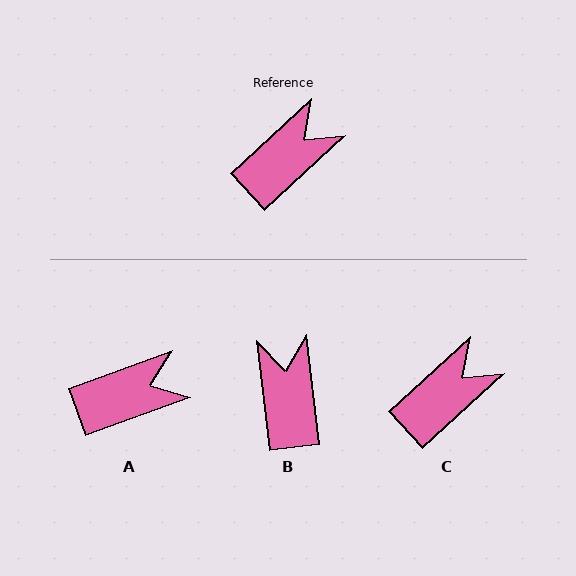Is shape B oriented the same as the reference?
No, it is off by about 54 degrees.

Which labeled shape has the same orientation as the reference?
C.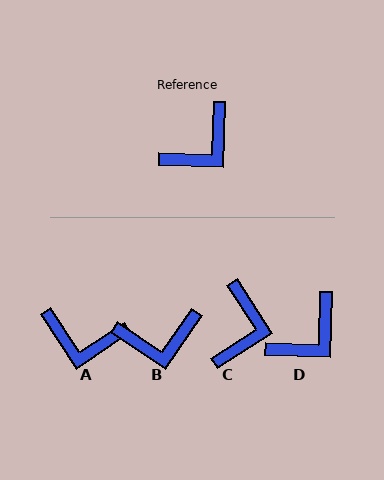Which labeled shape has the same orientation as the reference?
D.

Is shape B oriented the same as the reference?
No, it is off by about 33 degrees.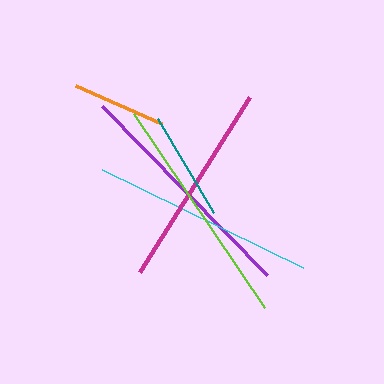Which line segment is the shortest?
The orange line is the shortest at approximately 94 pixels.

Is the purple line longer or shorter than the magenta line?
The purple line is longer than the magenta line.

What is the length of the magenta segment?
The magenta segment is approximately 206 pixels long.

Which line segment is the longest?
The purple line is the longest at approximately 235 pixels.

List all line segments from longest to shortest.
From longest to shortest: purple, lime, cyan, magenta, teal, orange.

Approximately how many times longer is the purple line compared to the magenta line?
The purple line is approximately 1.1 times the length of the magenta line.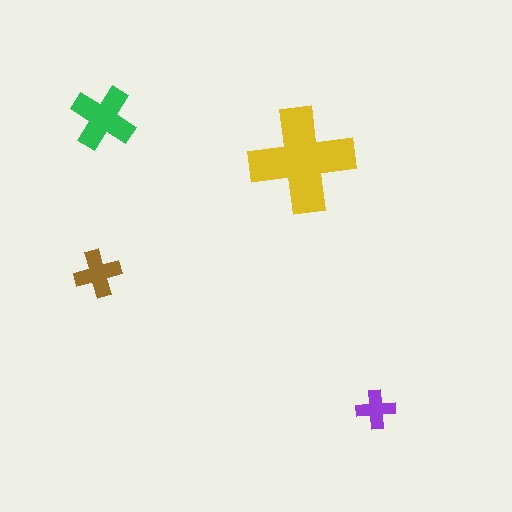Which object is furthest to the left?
The brown cross is leftmost.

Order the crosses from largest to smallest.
the yellow one, the green one, the brown one, the purple one.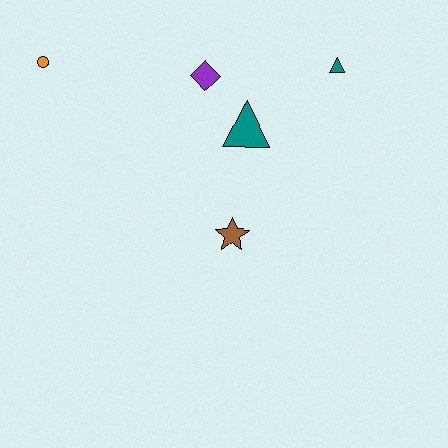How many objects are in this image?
There are 5 objects.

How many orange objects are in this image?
There is 1 orange object.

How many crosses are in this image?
There are no crosses.